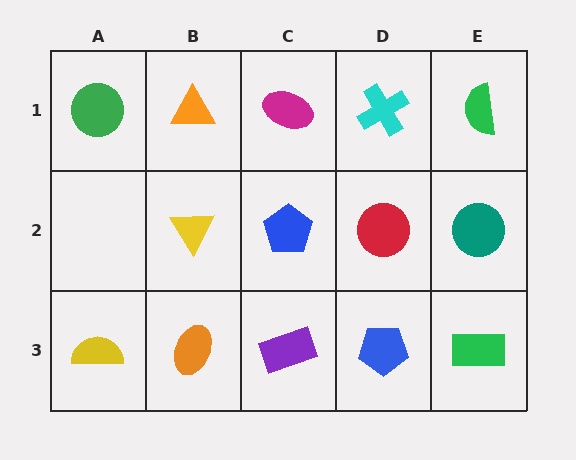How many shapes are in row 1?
5 shapes.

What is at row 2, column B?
A yellow triangle.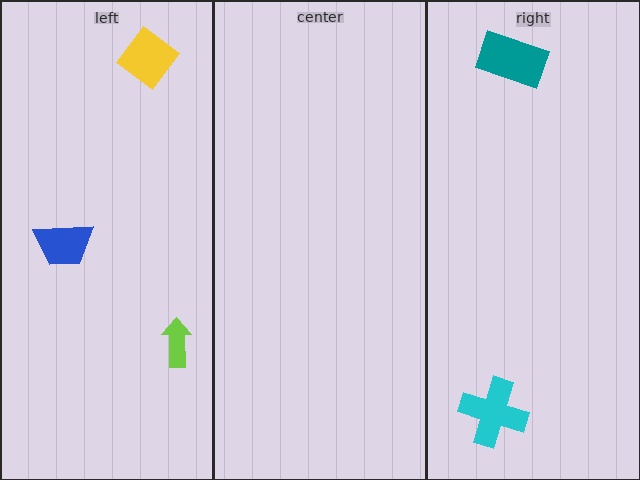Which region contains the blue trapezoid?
The left region.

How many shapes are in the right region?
2.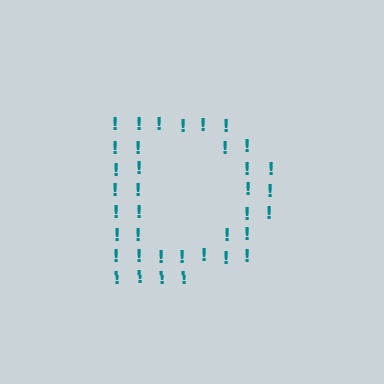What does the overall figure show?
The overall figure shows the letter D.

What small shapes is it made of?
It is made of small exclamation marks.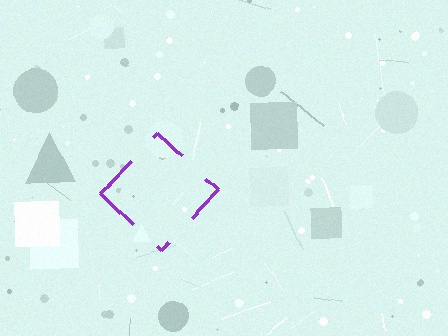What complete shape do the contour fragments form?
The contour fragments form a diamond.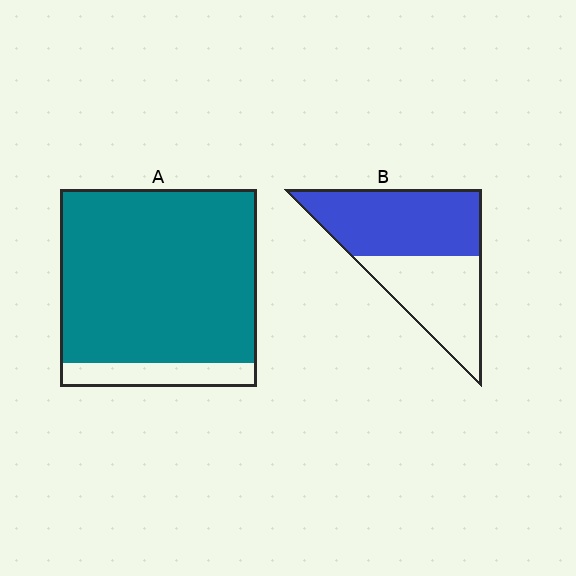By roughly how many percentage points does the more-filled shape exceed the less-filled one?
By roughly 30 percentage points (A over B).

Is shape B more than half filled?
Yes.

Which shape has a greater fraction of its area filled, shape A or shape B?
Shape A.